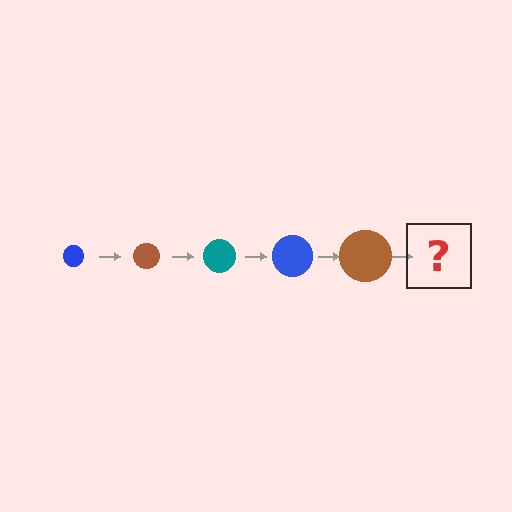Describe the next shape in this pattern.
It should be a teal circle, larger than the previous one.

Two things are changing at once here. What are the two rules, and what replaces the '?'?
The two rules are that the circle grows larger each step and the color cycles through blue, brown, and teal. The '?' should be a teal circle, larger than the previous one.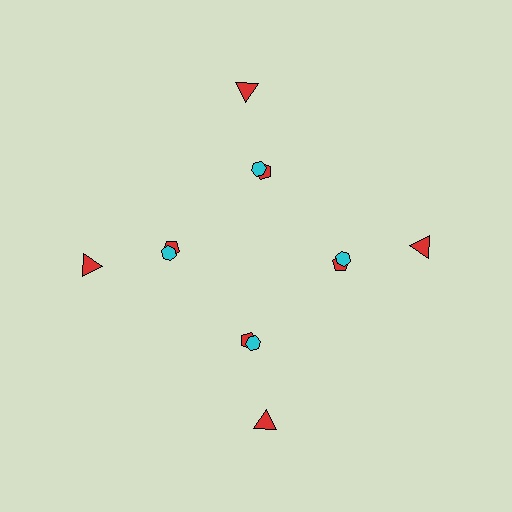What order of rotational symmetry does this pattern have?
This pattern has 4-fold rotational symmetry.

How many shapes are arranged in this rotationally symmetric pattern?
There are 12 shapes, arranged in 4 groups of 3.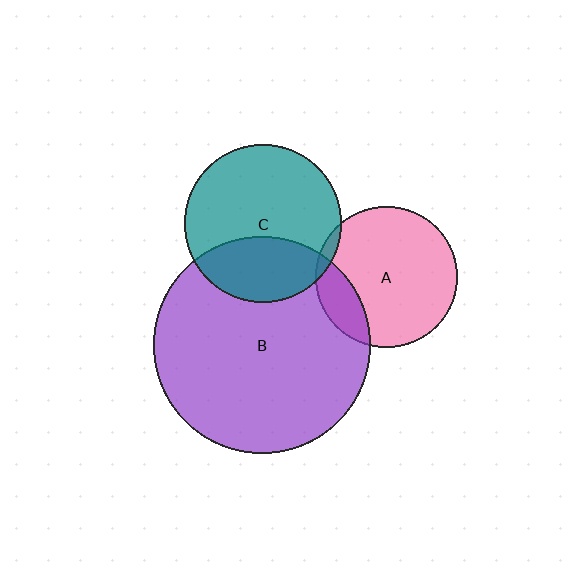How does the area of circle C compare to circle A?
Approximately 1.2 times.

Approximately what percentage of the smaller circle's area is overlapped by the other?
Approximately 35%.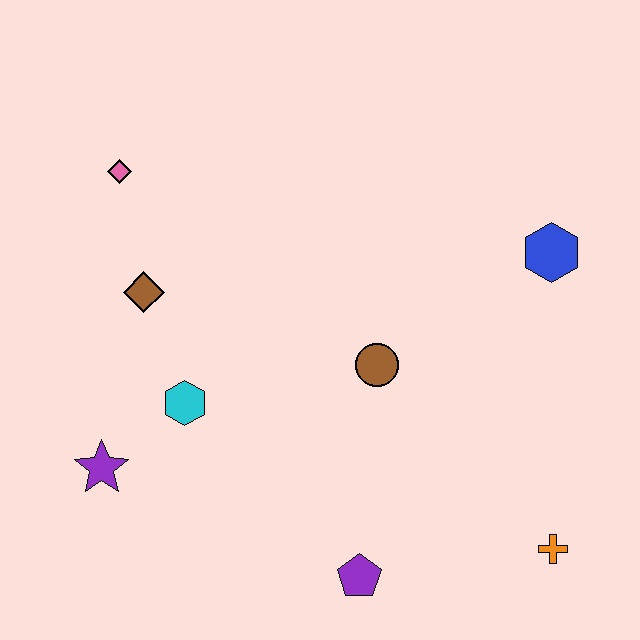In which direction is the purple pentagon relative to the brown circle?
The purple pentagon is below the brown circle.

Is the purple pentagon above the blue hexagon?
No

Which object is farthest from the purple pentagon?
The pink diamond is farthest from the purple pentagon.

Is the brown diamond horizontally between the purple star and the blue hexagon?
Yes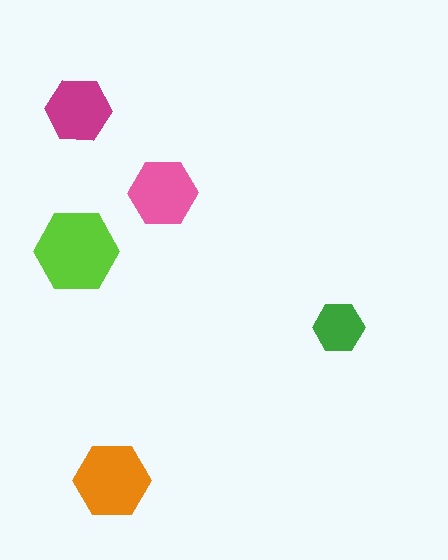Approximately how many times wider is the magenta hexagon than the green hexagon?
About 1.5 times wider.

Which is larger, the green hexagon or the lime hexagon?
The lime one.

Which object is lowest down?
The orange hexagon is bottommost.